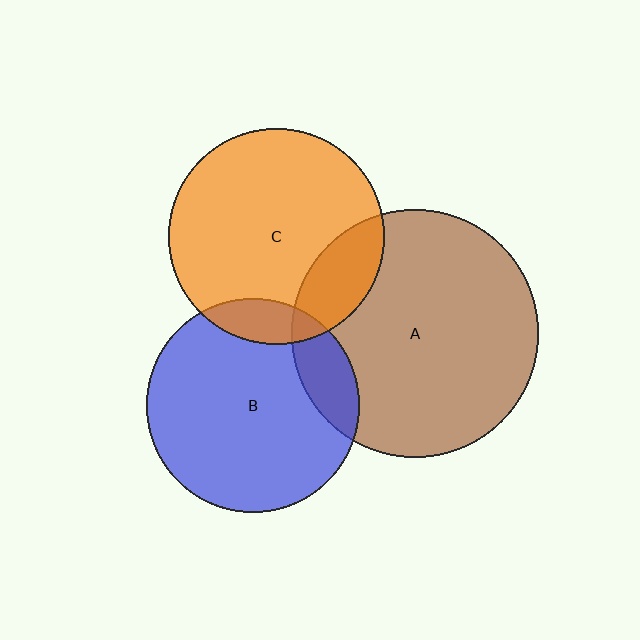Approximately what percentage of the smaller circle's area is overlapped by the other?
Approximately 15%.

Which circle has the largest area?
Circle A (brown).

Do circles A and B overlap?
Yes.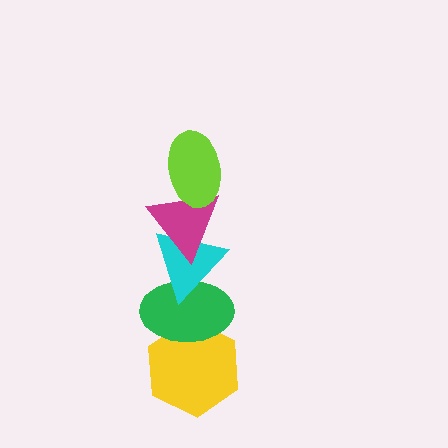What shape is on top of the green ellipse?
The cyan triangle is on top of the green ellipse.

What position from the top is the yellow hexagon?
The yellow hexagon is 5th from the top.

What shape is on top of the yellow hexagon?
The green ellipse is on top of the yellow hexagon.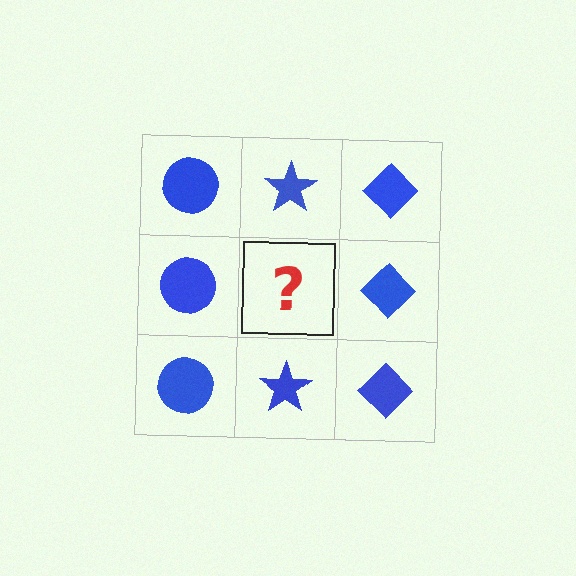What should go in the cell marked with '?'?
The missing cell should contain a blue star.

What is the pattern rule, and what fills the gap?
The rule is that each column has a consistent shape. The gap should be filled with a blue star.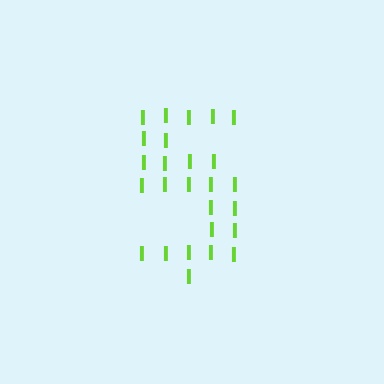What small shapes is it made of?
It is made of small letter I's.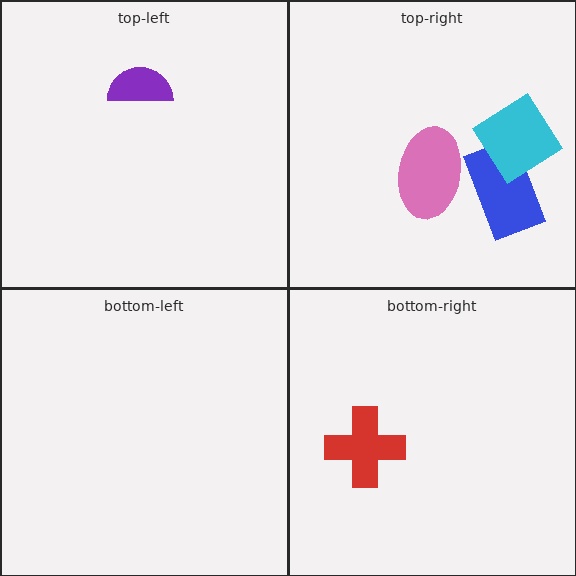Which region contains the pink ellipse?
The top-right region.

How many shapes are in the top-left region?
1.